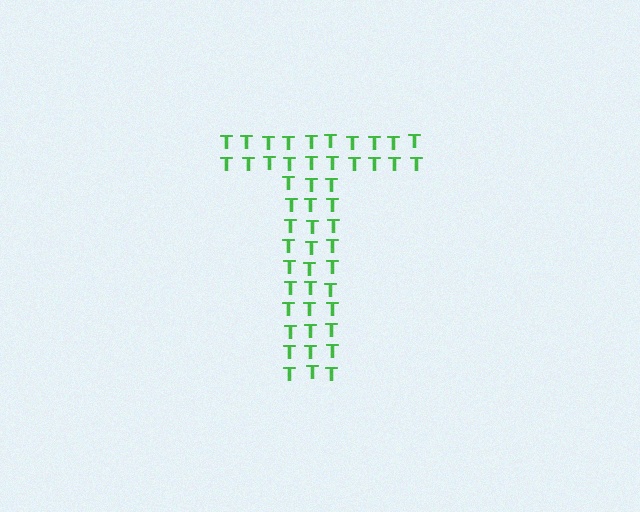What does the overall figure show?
The overall figure shows the letter T.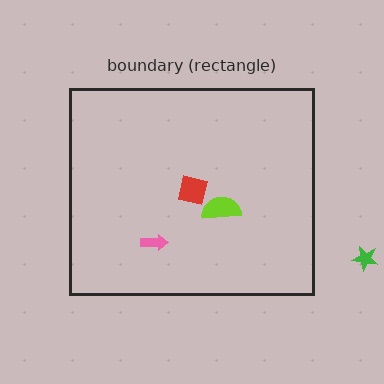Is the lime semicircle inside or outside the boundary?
Inside.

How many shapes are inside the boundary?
3 inside, 1 outside.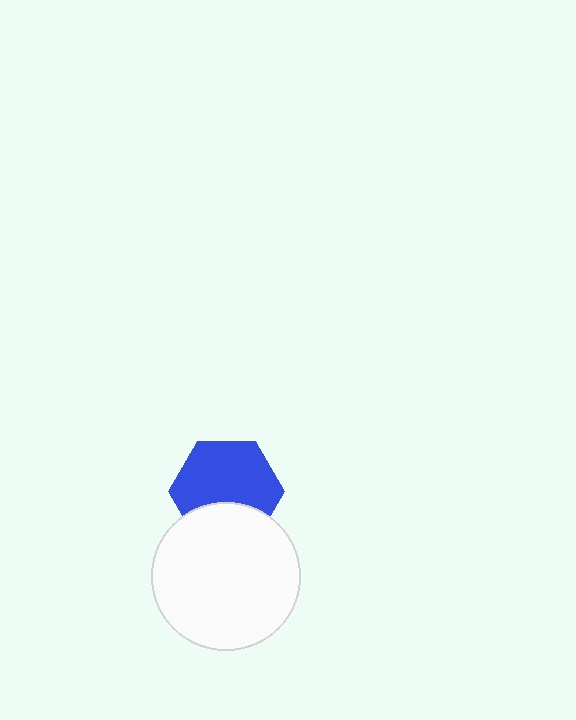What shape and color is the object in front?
The object in front is a white circle.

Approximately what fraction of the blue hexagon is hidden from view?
Roughly 31% of the blue hexagon is hidden behind the white circle.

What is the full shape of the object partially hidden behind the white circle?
The partially hidden object is a blue hexagon.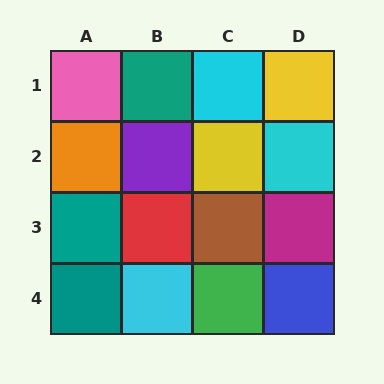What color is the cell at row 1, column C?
Cyan.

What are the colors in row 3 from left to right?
Teal, red, brown, magenta.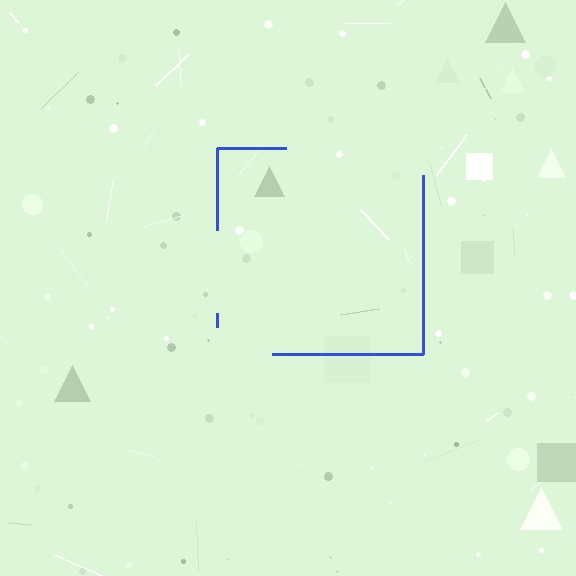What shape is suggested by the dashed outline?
The dashed outline suggests a square.